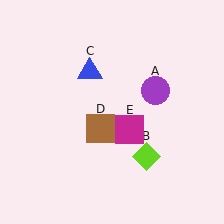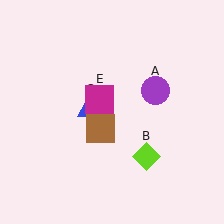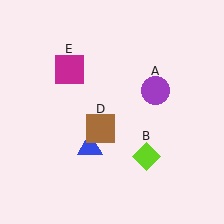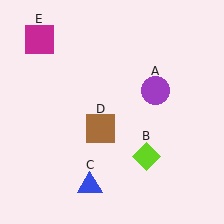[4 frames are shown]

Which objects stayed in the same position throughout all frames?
Purple circle (object A) and lime diamond (object B) and brown square (object D) remained stationary.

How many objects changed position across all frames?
2 objects changed position: blue triangle (object C), magenta square (object E).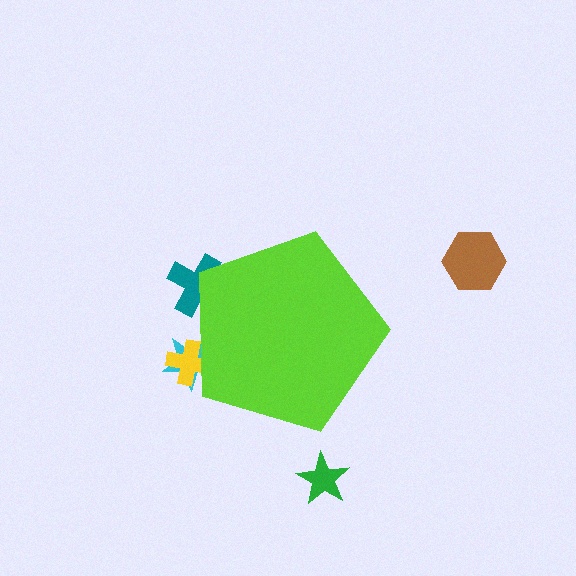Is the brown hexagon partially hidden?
No, the brown hexagon is fully visible.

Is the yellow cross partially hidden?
Yes, the yellow cross is partially hidden behind the lime pentagon.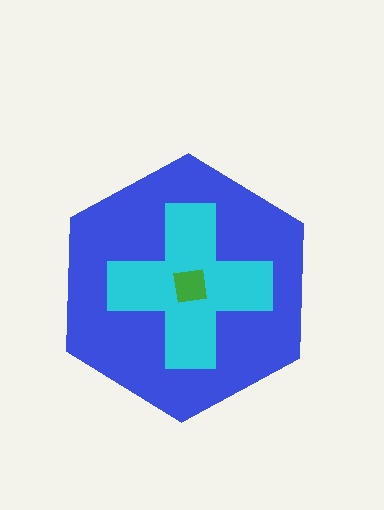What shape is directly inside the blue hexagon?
The cyan cross.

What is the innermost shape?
The green square.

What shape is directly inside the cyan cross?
The green square.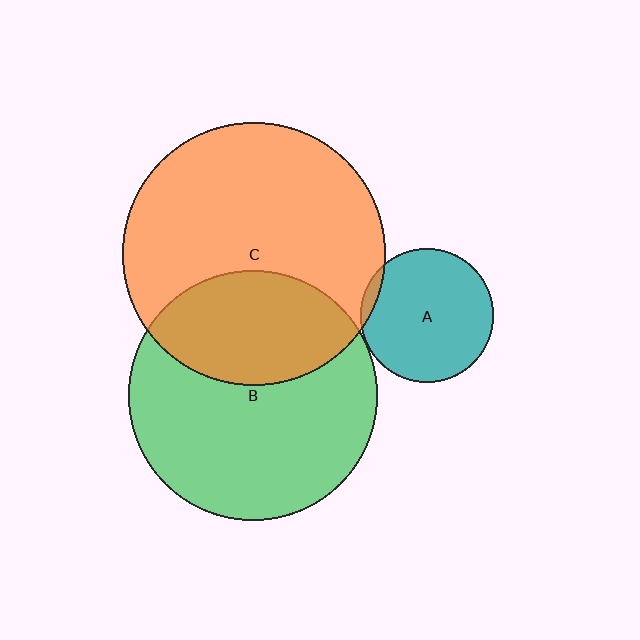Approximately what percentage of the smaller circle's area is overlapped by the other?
Approximately 5%.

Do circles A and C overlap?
Yes.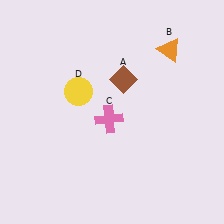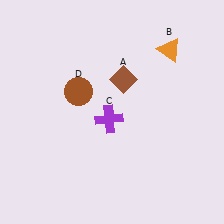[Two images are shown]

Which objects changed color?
C changed from pink to purple. D changed from yellow to brown.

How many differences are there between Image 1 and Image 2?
There are 2 differences between the two images.